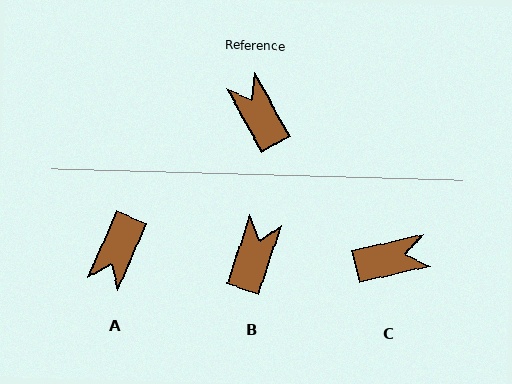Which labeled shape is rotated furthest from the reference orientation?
A, about 127 degrees away.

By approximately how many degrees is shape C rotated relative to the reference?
Approximately 107 degrees clockwise.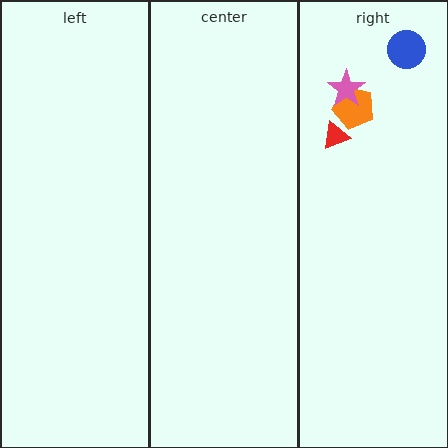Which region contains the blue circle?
The right region.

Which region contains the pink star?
The right region.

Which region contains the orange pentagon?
The right region.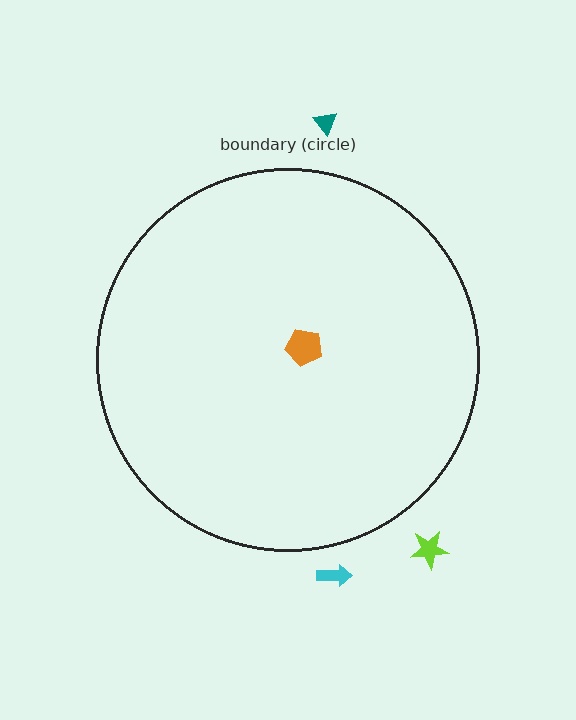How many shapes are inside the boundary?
1 inside, 3 outside.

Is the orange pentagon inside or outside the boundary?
Inside.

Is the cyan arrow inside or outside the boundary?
Outside.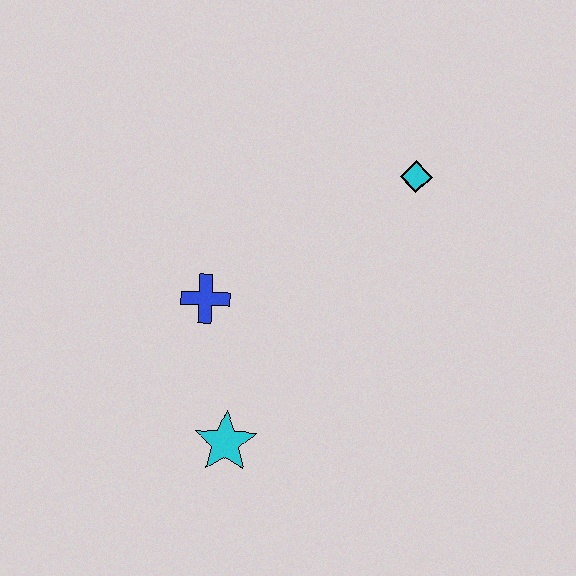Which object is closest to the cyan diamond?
The blue cross is closest to the cyan diamond.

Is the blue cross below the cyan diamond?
Yes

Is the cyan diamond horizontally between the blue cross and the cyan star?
No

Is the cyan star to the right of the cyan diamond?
No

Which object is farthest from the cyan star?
The cyan diamond is farthest from the cyan star.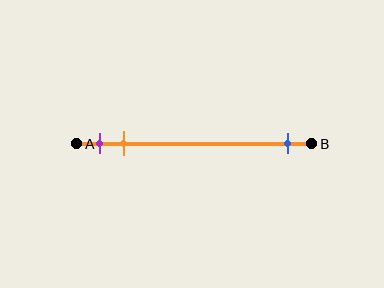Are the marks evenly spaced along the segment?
No, the marks are not evenly spaced.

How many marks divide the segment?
There are 3 marks dividing the segment.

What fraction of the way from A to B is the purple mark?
The purple mark is approximately 10% (0.1) of the way from A to B.